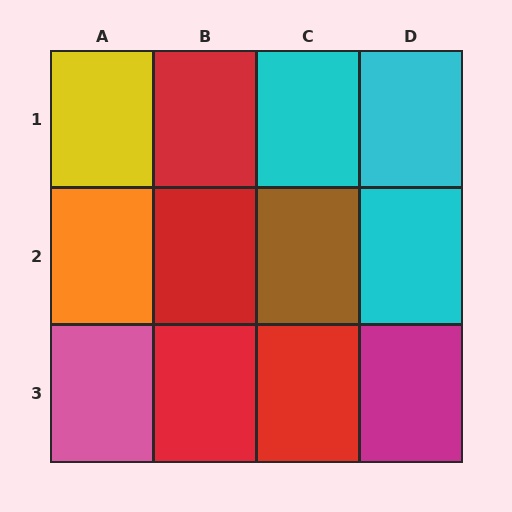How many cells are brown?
1 cell is brown.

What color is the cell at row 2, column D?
Cyan.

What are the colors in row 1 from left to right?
Yellow, red, cyan, cyan.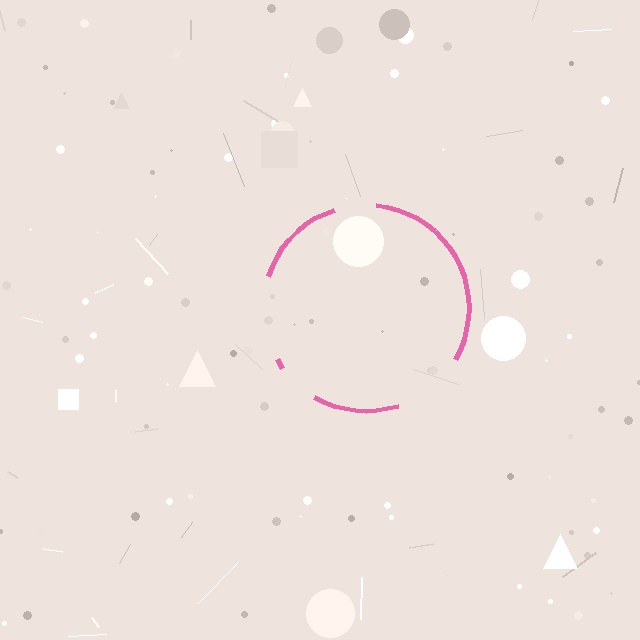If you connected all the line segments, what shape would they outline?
They would outline a circle.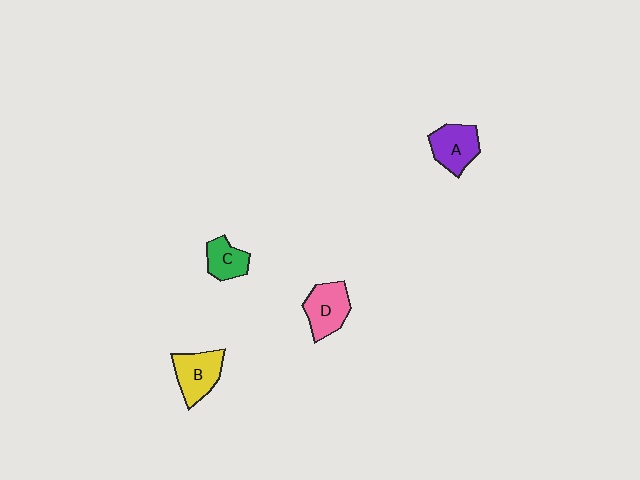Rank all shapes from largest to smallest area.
From largest to smallest: D (pink), B (yellow), A (purple), C (green).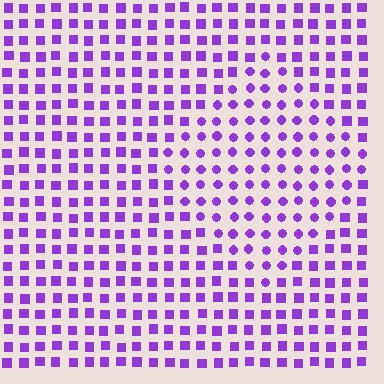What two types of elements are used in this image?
The image uses circles inside the diamond region and squares outside it.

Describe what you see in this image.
The image is filled with small purple elements arranged in a uniform grid. A diamond-shaped region contains circles, while the surrounding area contains squares. The boundary is defined purely by the change in element shape.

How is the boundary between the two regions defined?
The boundary is defined by a change in element shape: circles inside vs. squares outside. All elements share the same color and spacing.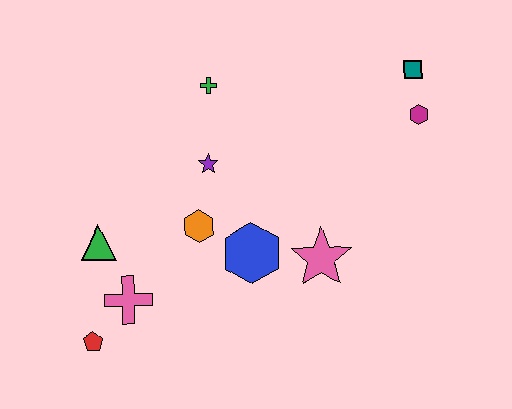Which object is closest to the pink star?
The blue hexagon is closest to the pink star.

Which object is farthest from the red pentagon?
The teal square is farthest from the red pentagon.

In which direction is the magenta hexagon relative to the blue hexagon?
The magenta hexagon is to the right of the blue hexagon.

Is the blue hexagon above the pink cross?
Yes